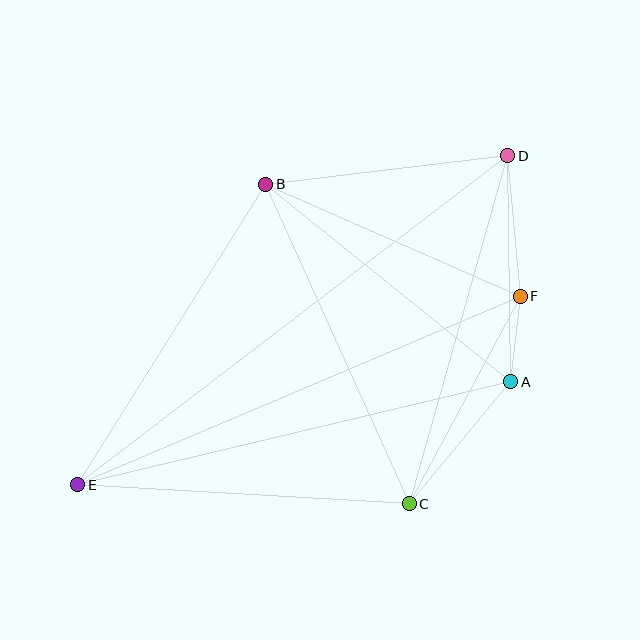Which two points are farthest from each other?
Points D and E are farthest from each other.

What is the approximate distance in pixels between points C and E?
The distance between C and E is approximately 332 pixels.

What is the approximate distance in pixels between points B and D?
The distance between B and D is approximately 244 pixels.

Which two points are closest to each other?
Points A and F are closest to each other.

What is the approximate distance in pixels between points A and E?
The distance between A and E is approximately 445 pixels.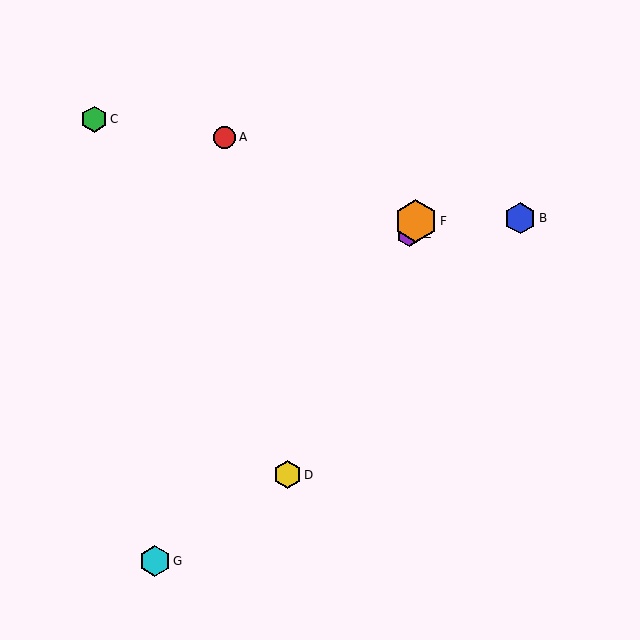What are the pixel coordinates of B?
Object B is at (520, 218).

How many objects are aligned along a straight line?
3 objects (D, E, F) are aligned along a straight line.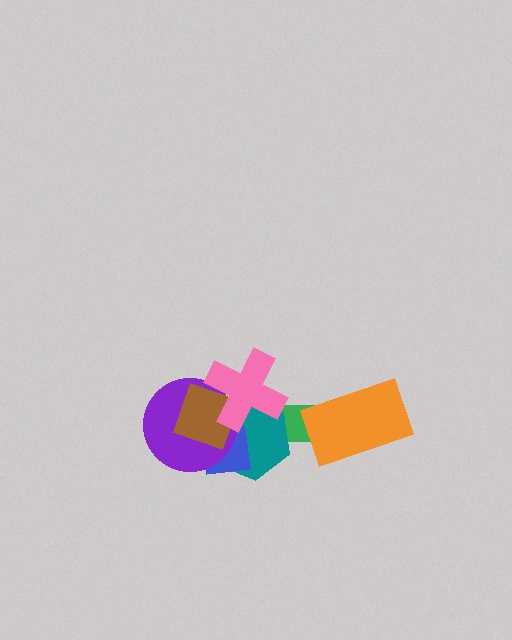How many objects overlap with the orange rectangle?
1 object overlaps with the orange rectangle.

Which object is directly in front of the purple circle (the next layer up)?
The brown diamond is directly in front of the purple circle.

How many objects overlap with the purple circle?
4 objects overlap with the purple circle.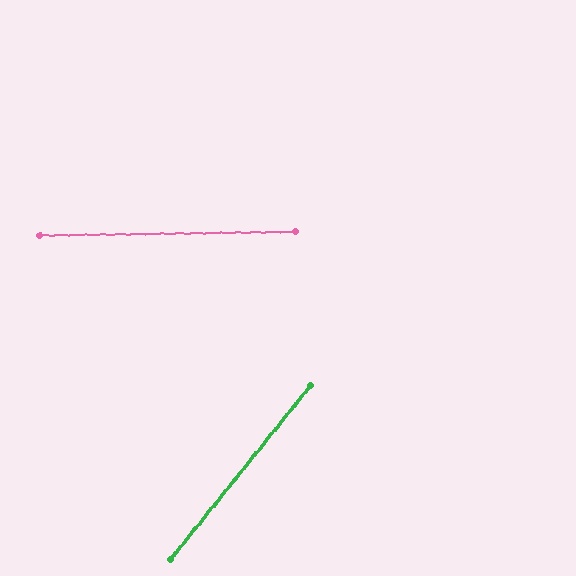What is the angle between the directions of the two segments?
Approximately 50 degrees.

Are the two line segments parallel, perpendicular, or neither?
Neither parallel nor perpendicular — they differ by about 50°.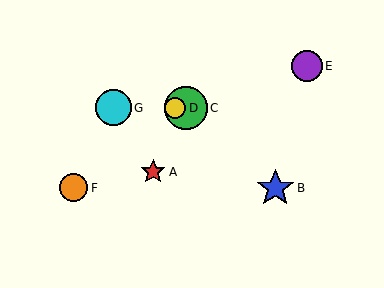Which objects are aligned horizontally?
Objects C, D, G are aligned horizontally.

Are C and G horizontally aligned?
Yes, both are at y≈108.